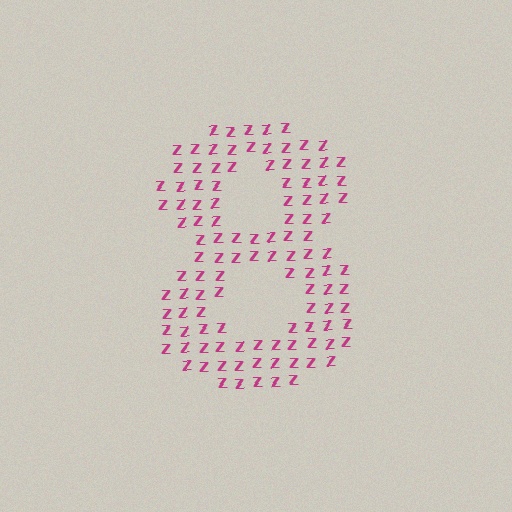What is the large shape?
The large shape is the digit 8.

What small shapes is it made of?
It is made of small letter Z's.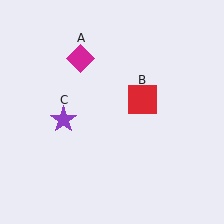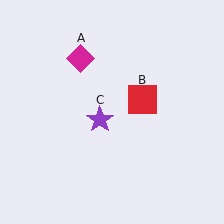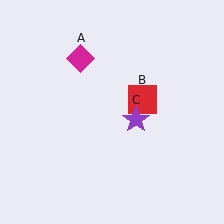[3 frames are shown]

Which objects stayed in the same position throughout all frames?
Magenta diamond (object A) and red square (object B) remained stationary.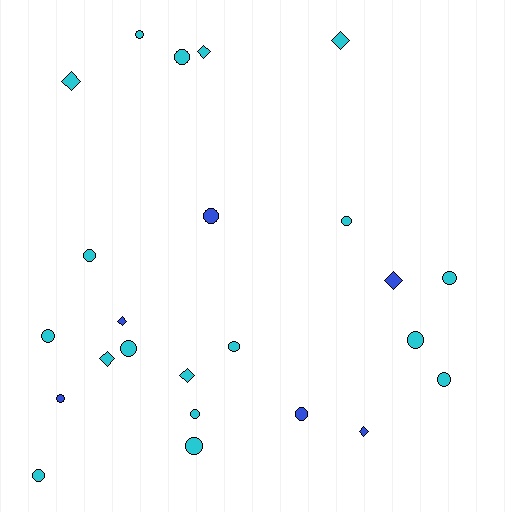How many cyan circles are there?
There are 13 cyan circles.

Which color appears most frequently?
Cyan, with 18 objects.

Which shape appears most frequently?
Circle, with 16 objects.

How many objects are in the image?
There are 24 objects.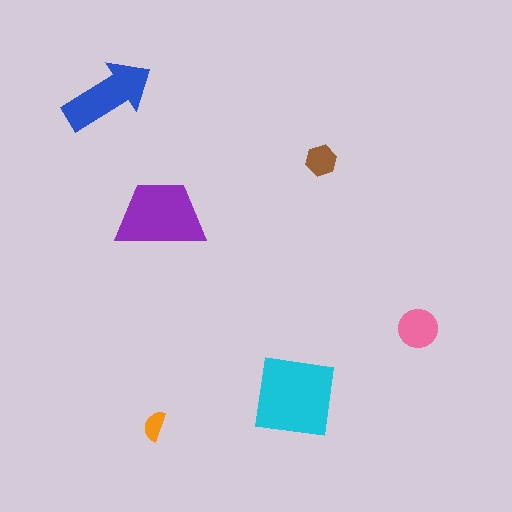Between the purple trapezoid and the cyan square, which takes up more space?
The cyan square.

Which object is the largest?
The cyan square.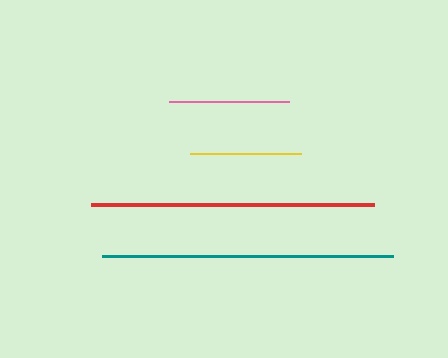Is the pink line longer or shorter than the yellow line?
The pink line is longer than the yellow line.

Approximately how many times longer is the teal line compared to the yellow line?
The teal line is approximately 2.6 times the length of the yellow line.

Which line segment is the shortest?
The yellow line is the shortest at approximately 111 pixels.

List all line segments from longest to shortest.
From longest to shortest: teal, red, pink, yellow.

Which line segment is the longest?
The teal line is the longest at approximately 292 pixels.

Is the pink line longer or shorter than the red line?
The red line is longer than the pink line.